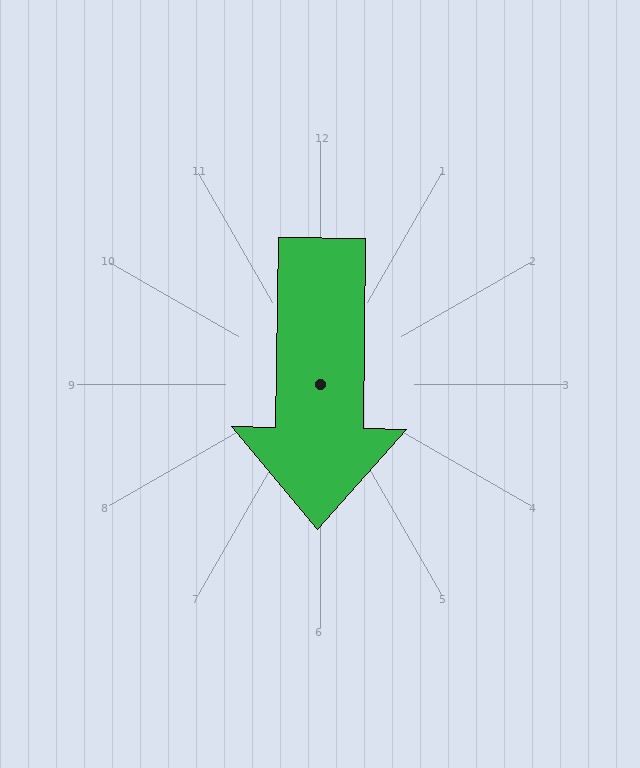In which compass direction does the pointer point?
South.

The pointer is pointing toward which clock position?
Roughly 6 o'clock.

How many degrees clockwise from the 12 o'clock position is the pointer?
Approximately 181 degrees.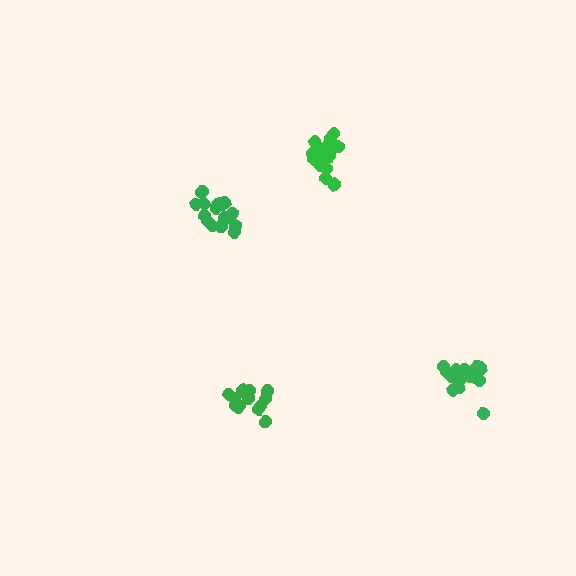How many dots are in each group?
Group 1: 13 dots, Group 2: 16 dots, Group 3: 16 dots, Group 4: 17 dots (62 total).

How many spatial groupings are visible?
There are 4 spatial groupings.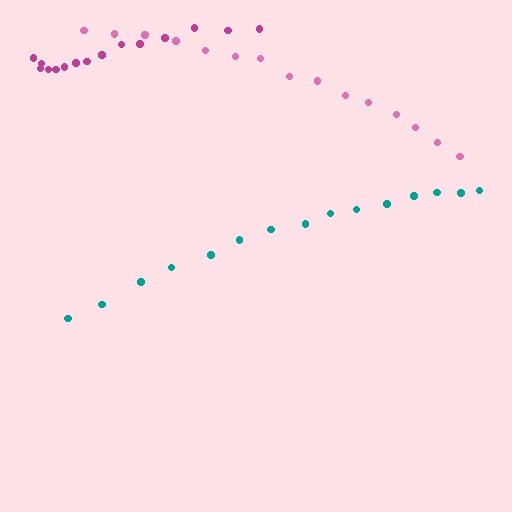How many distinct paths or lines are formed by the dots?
There are 3 distinct paths.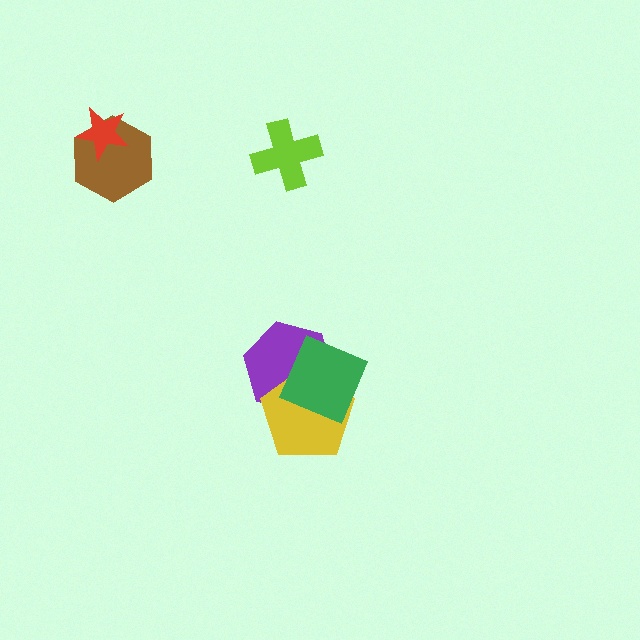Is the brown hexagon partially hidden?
Yes, it is partially covered by another shape.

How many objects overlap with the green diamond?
2 objects overlap with the green diamond.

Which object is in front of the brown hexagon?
The red star is in front of the brown hexagon.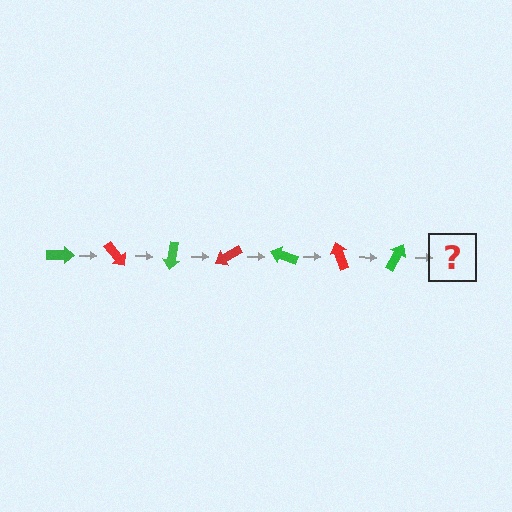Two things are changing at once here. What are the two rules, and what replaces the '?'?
The two rules are that it rotates 50 degrees each step and the color cycles through green and red. The '?' should be a red arrow, rotated 350 degrees from the start.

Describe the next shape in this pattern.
It should be a red arrow, rotated 350 degrees from the start.